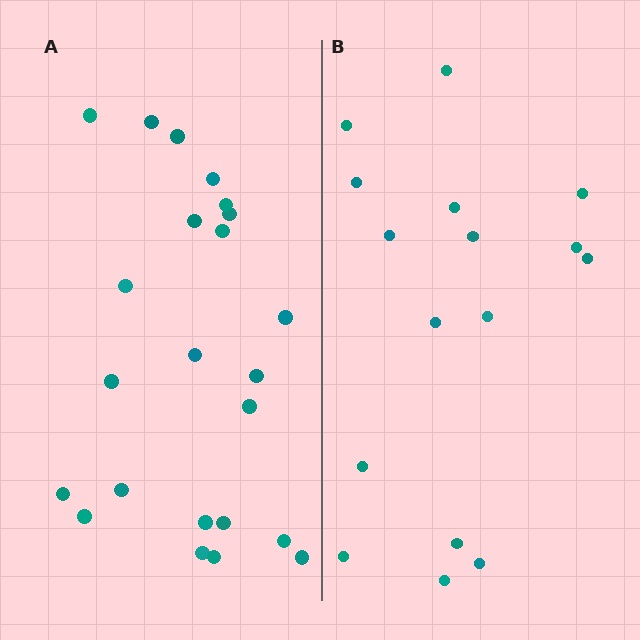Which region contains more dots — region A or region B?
Region A (the left region) has more dots.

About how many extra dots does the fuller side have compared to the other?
Region A has roughly 8 or so more dots than region B.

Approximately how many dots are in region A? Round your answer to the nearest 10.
About 20 dots. (The exact count is 23, which rounds to 20.)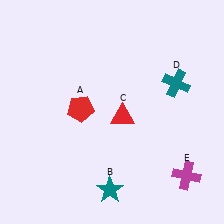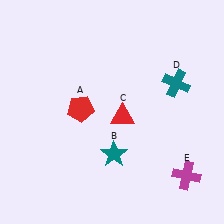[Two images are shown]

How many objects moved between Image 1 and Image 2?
1 object moved between the two images.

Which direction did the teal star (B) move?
The teal star (B) moved up.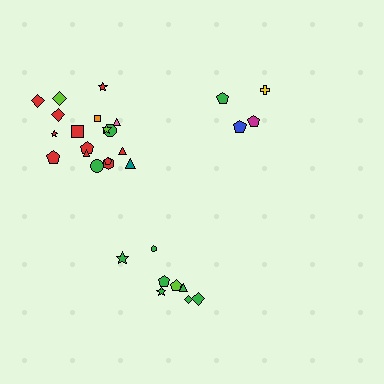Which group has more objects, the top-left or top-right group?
The top-left group.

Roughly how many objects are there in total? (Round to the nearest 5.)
Roughly 30 objects in total.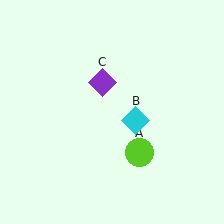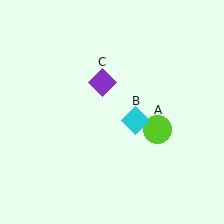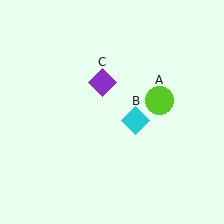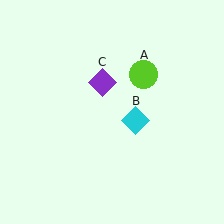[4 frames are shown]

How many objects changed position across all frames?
1 object changed position: lime circle (object A).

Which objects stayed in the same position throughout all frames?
Cyan diamond (object B) and purple diamond (object C) remained stationary.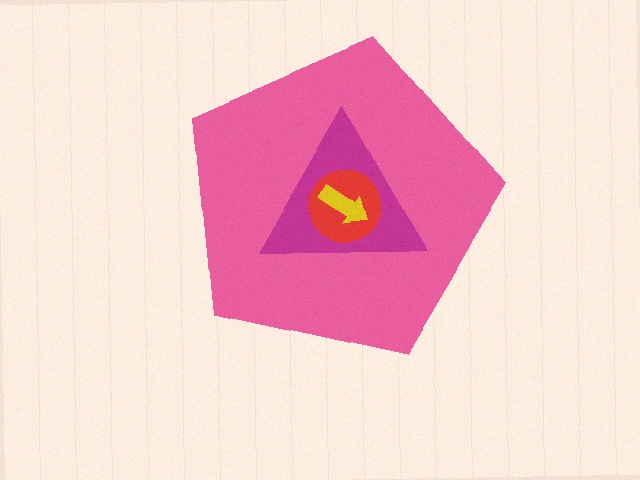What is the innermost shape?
The yellow arrow.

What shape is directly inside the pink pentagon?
The magenta triangle.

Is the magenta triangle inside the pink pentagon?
Yes.